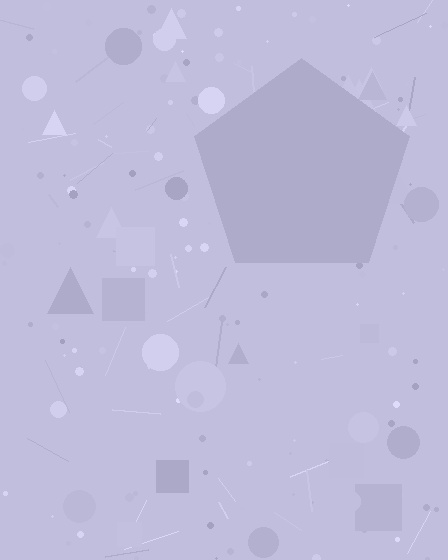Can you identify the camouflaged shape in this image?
The camouflaged shape is a pentagon.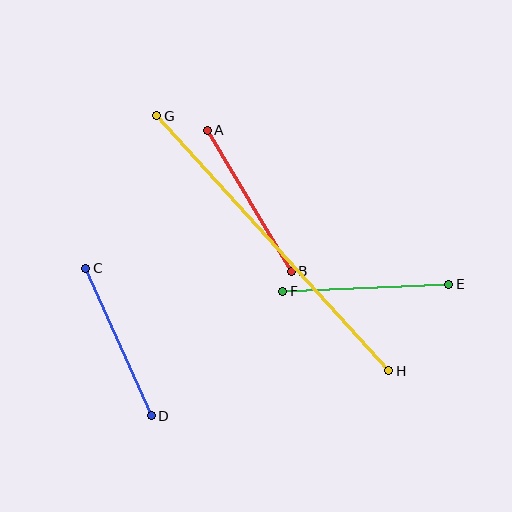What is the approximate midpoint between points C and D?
The midpoint is at approximately (118, 342) pixels.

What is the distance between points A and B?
The distance is approximately 164 pixels.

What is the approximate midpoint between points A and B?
The midpoint is at approximately (249, 201) pixels.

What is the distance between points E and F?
The distance is approximately 166 pixels.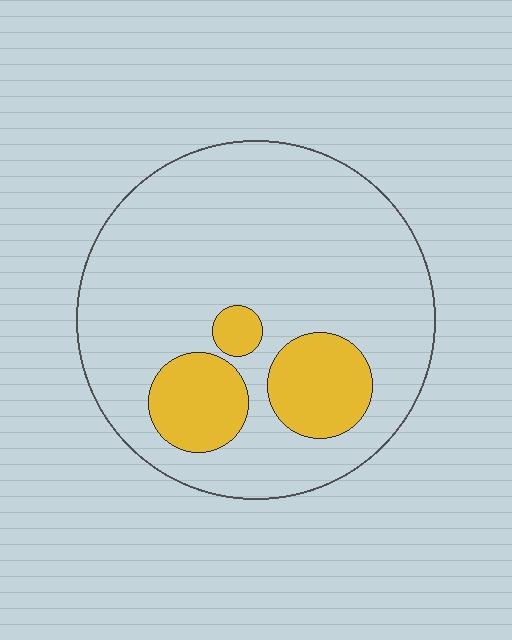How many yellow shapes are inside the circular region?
3.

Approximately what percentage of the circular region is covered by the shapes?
Approximately 20%.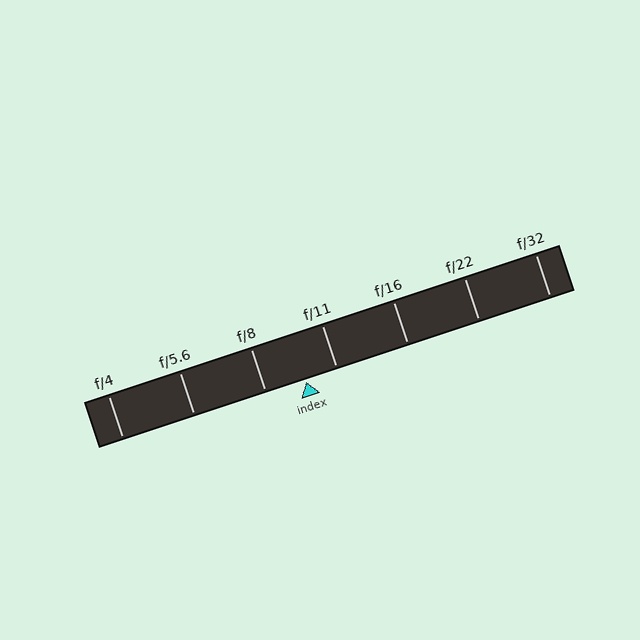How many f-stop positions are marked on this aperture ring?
There are 7 f-stop positions marked.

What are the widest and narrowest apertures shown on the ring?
The widest aperture shown is f/4 and the narrowest is f/32.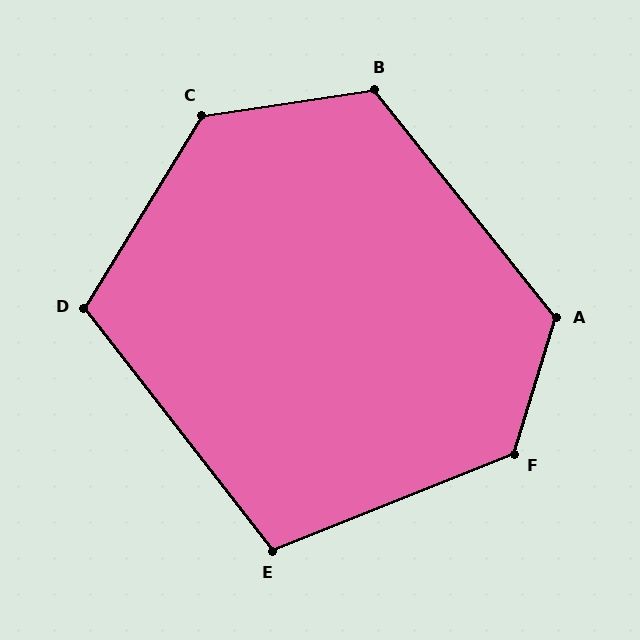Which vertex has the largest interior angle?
C, at approximately 130 degrees.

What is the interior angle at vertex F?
Approximately 129 degrees (obtuse).